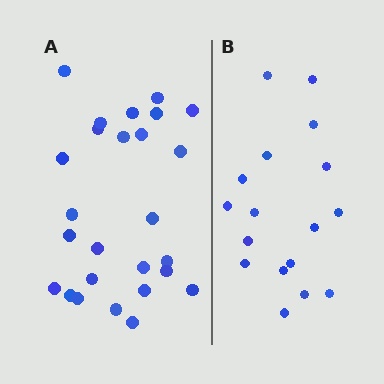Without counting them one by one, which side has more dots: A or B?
Region A (the left region) has more dots.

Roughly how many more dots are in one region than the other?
Region A has roughly 8 or so more dots than region B.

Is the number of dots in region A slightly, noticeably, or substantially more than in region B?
Region A has substantially more. The ratio is roughly 1.5 to 1.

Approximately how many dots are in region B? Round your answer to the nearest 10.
About 20 dots. (The exact count is 17, which rounds to 20.)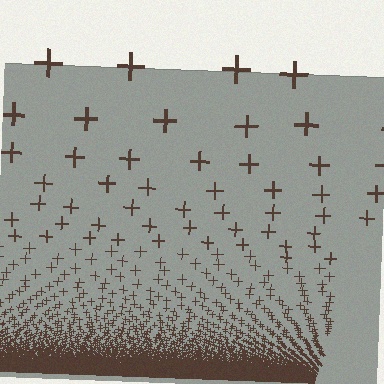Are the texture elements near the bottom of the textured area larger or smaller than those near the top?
Smaller. The gradient is inverted — elements near the bottom are smaller and denser.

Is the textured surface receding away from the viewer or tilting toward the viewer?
The surface appears to tilt toward the viewer. Texture elements get larger and sparser toward the top.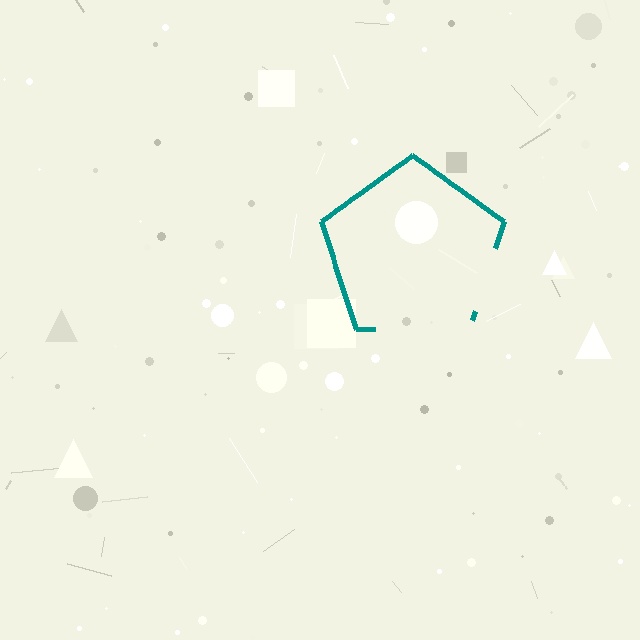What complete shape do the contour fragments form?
The contour fragments form a pentagon.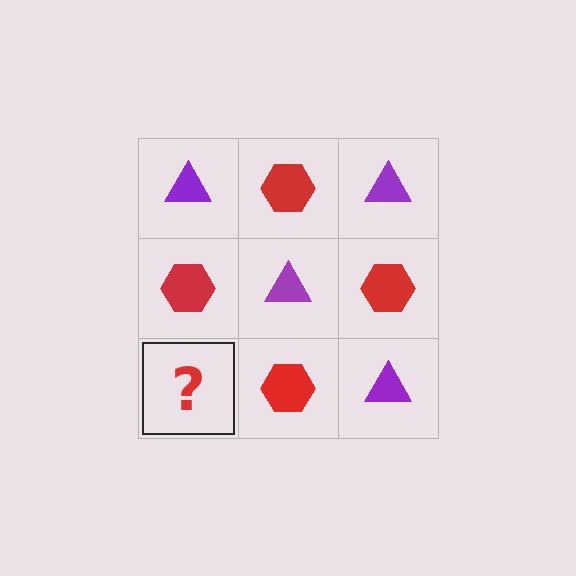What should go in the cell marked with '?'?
The missing cell should contain a purple triangle.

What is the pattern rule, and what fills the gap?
The rule is that it alternates purple triangle and red hexagon in a checkerboard pattern. The gap should be filled with a purple triangle.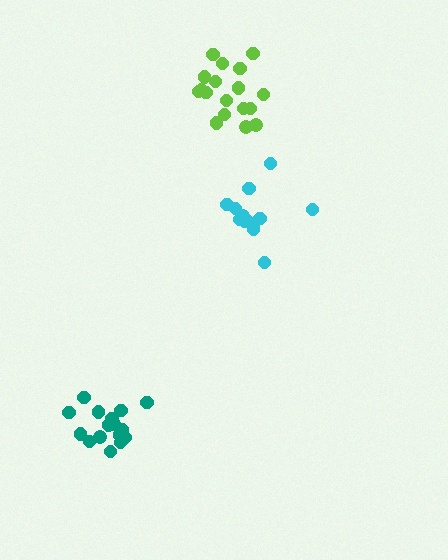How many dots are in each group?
Group 1: 16 dots, Group 2: 14 dots, Group 3: 18 dots (48 total).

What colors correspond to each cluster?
The clusters are colored: teal, cyan, lime.